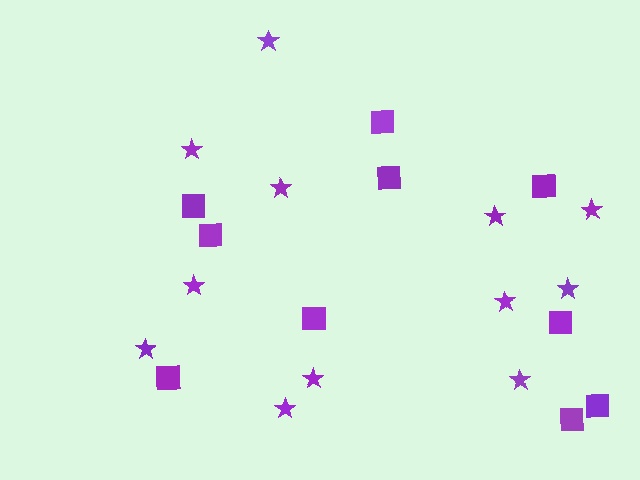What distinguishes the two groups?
There are 2 groups: one group of squares (10) and one group of stars (12).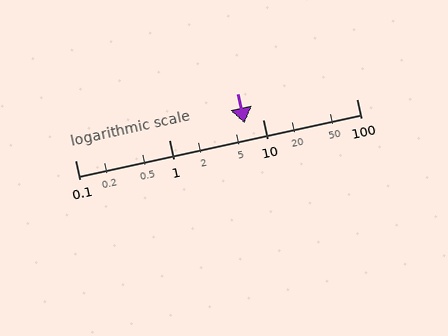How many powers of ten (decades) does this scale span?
The scale spans 3 decades, from 0.1 to 100.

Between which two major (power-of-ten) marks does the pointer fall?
The pointer is between 1 and 10.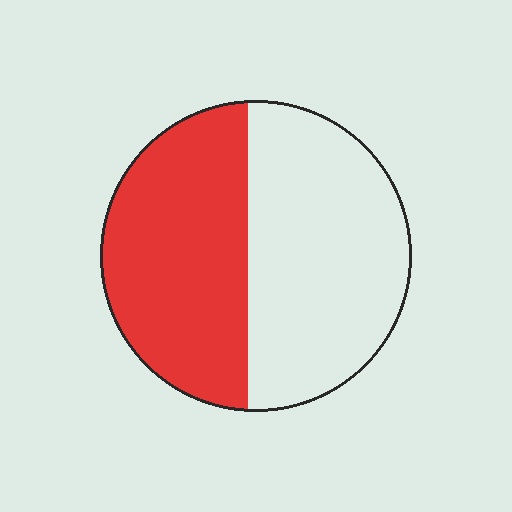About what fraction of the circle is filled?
About one half (1/2).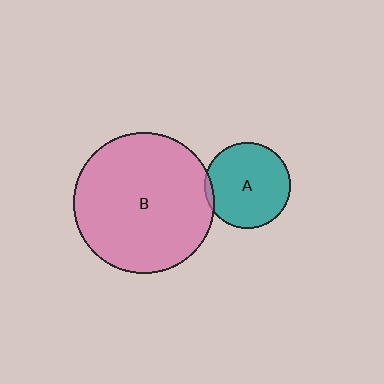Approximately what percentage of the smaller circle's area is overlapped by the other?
Approximately 5%.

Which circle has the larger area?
Circle B (pink).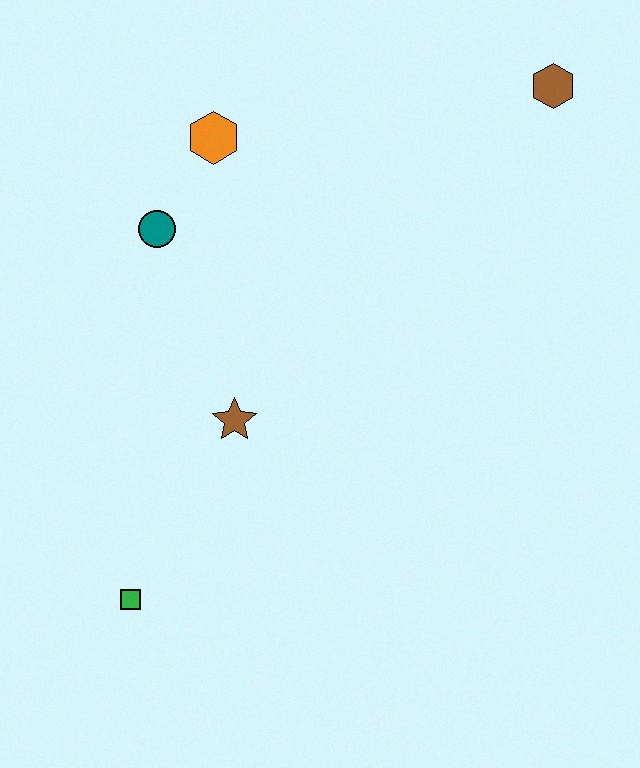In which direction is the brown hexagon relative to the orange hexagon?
The brown hexagon is to the right of the orange hexagon.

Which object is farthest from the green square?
The brown hexagon is farthest from the green square.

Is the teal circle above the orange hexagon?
No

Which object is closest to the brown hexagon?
The orange hexagon is closest to the brown hexagon.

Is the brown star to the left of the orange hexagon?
No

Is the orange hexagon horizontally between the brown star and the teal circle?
Yes